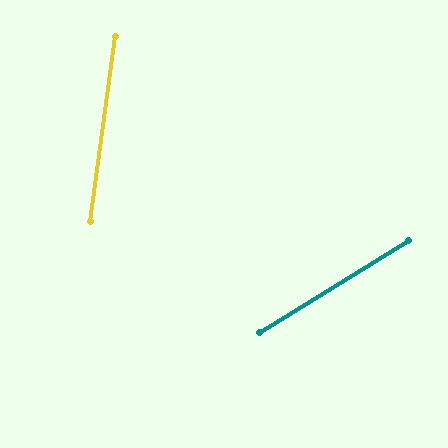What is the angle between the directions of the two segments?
Approximately 51 degrees.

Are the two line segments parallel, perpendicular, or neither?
Neither parallel nor perpendicular — they differ by about 51°.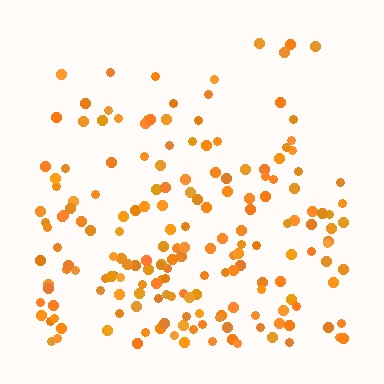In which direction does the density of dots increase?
From top to bottom, with the bottom side densest.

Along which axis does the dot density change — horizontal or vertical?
Vertical.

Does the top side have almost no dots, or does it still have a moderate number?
Still a moderate number, just noticeably fewer than the bottom.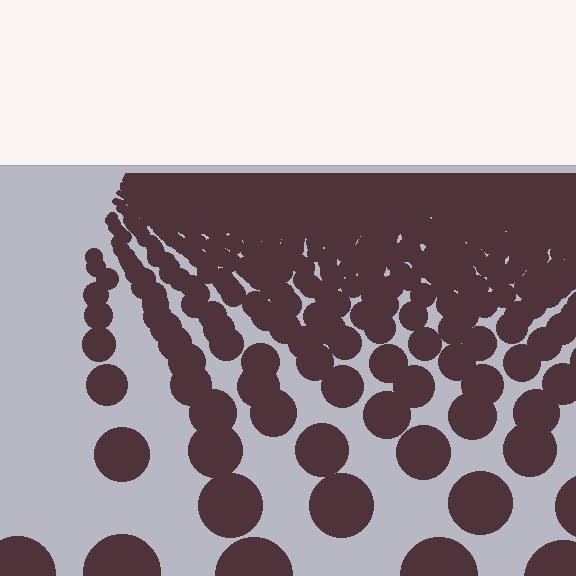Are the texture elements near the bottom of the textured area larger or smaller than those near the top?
Larger. Near the bottom, elements are closer to the viewer and appear at a bigger on-screen size.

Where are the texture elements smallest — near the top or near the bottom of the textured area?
Near the top.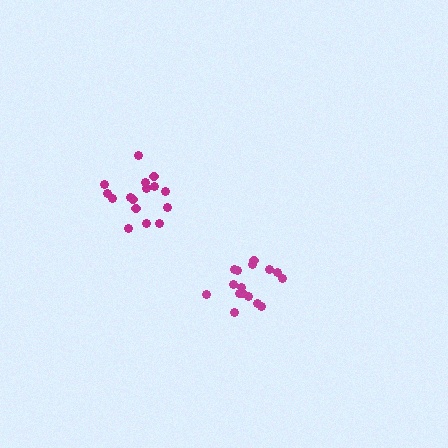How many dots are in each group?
Group 1: 16 dots, Group 2: 16 dots (32 total).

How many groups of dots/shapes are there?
There are 2 groups.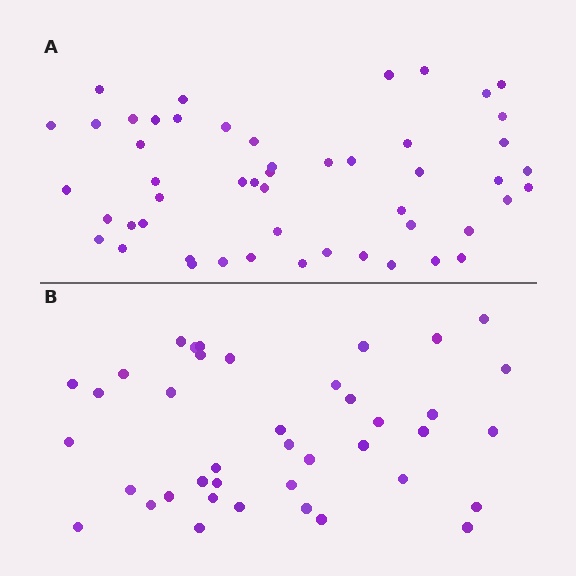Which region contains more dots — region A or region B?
Region A (the top region) has more dots.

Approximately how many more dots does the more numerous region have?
Region A has roughly 12 or so more dots than region B.